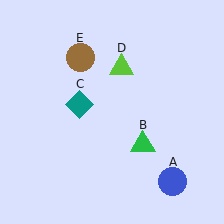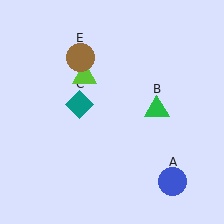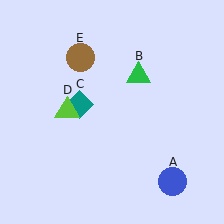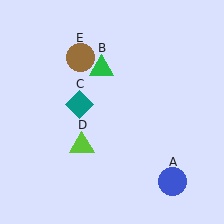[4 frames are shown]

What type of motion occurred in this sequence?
The green triangle (object B), lime triangle (object D) rotated counterclockwise around the center of the scene.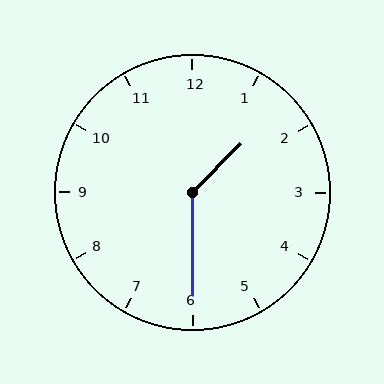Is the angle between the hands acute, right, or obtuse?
It is obtuse.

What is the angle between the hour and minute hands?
Approximately 135 degrees.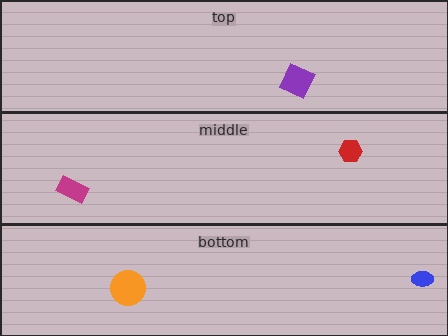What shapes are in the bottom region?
The blue ellipse, the orange circle.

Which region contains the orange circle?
The bottom region.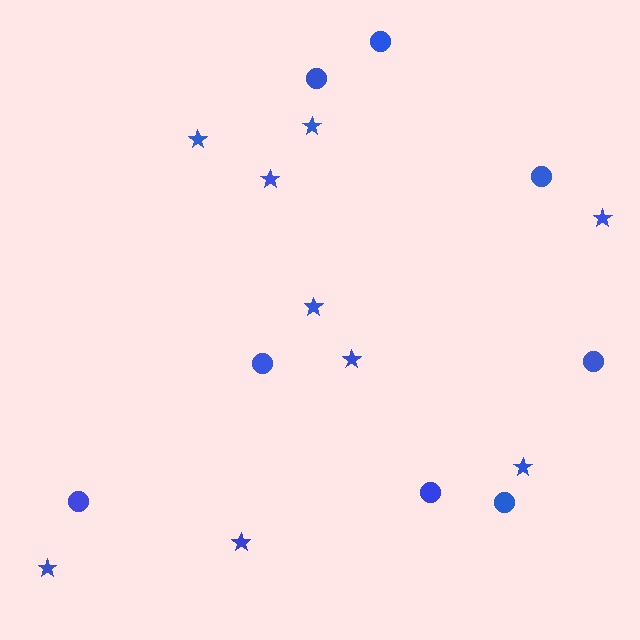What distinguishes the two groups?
There are 2 groups: one group of circles (8) and one group of stars (9).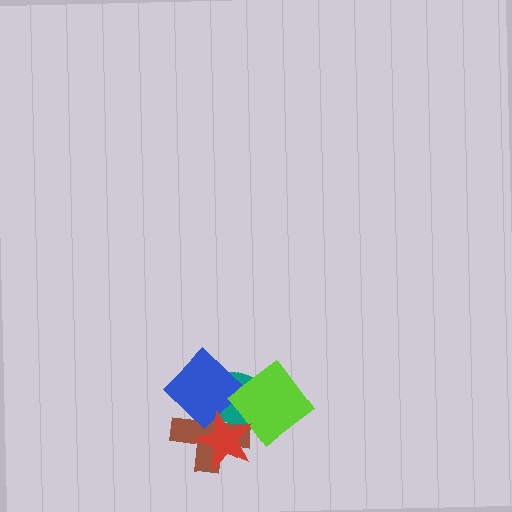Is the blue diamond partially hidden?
Yes, it is partially covered by another shape.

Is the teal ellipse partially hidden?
Yes, it is partially covered by another shape.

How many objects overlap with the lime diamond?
1 object overlaps with the lime diamond.